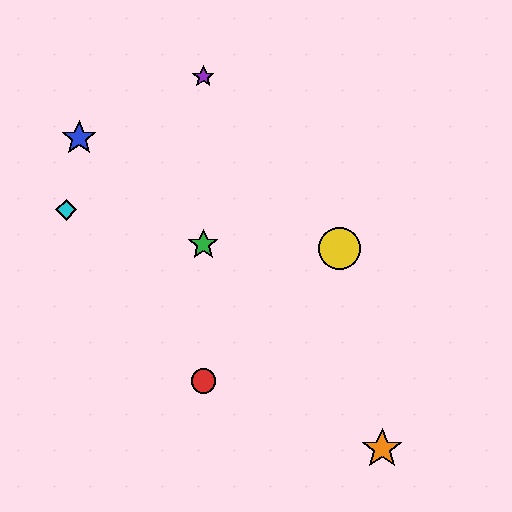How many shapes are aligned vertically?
3 shapes (the red circle, the green star, the purple star) are aligned vertically.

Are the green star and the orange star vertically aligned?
No, the green star is at x≈203 and the orange star is at x≈382.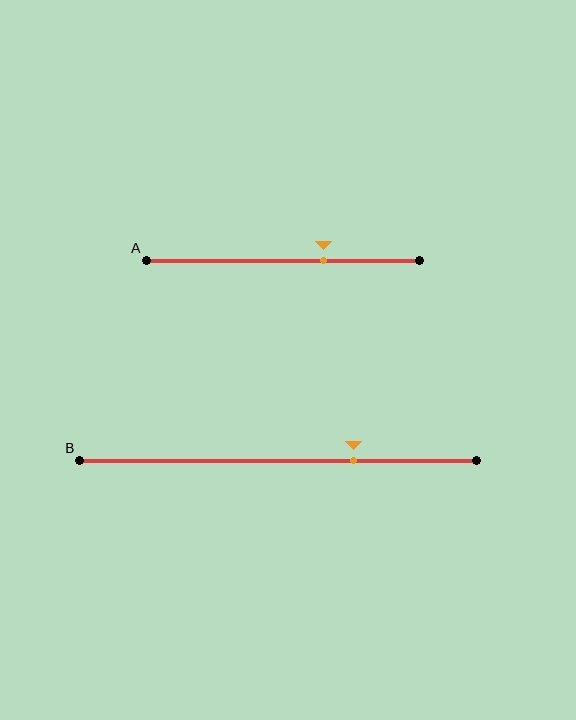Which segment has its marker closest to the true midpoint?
Segment A has its marker closest to the true midpoint.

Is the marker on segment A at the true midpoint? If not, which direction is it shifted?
No, the marker on segment A is shifted to the right by about 15% of the segment length.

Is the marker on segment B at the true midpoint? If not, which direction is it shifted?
No, the marker on segment B is shifted to the right by about 19% of the segment length.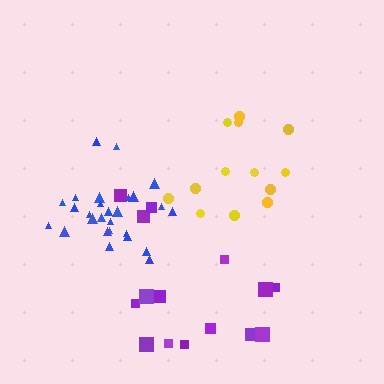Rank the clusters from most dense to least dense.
blue, yellow, purple.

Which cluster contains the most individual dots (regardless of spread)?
Blue (27).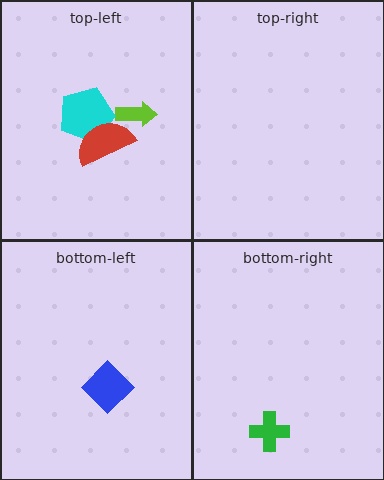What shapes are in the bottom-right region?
The green cross.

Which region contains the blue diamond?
The bottom-left region.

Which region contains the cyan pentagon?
The top-left region.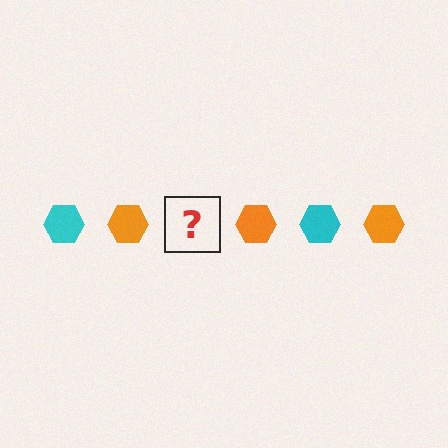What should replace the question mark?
The question mark should be replaced with a cyan hexagon.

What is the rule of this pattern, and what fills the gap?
The rule is that the pattern cycles through cyan, orange hexagons. The gap should be filled with a cyan hexagon.